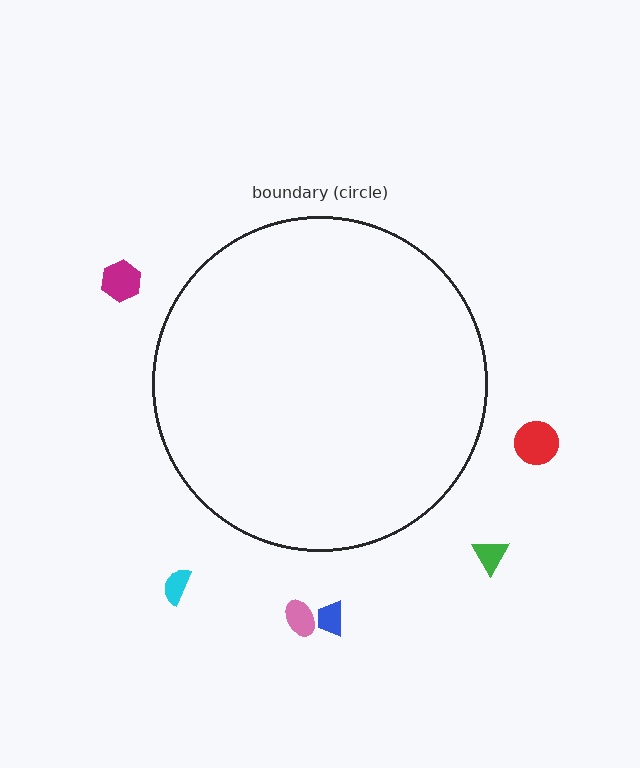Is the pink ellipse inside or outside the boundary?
Outside.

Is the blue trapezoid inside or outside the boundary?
Outside.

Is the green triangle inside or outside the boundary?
Outside.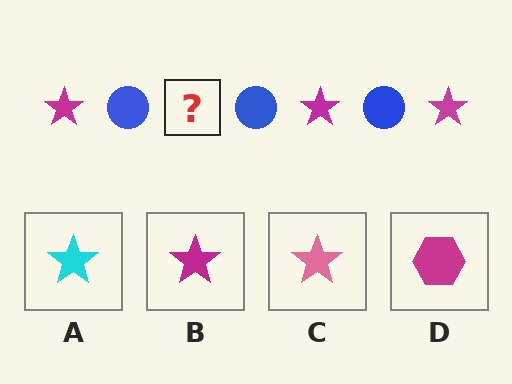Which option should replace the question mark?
Option B.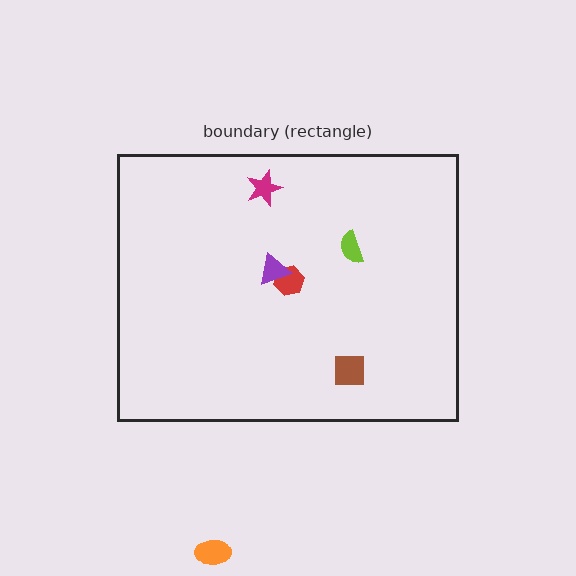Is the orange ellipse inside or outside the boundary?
Outside.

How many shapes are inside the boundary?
5 inside, 1 outside.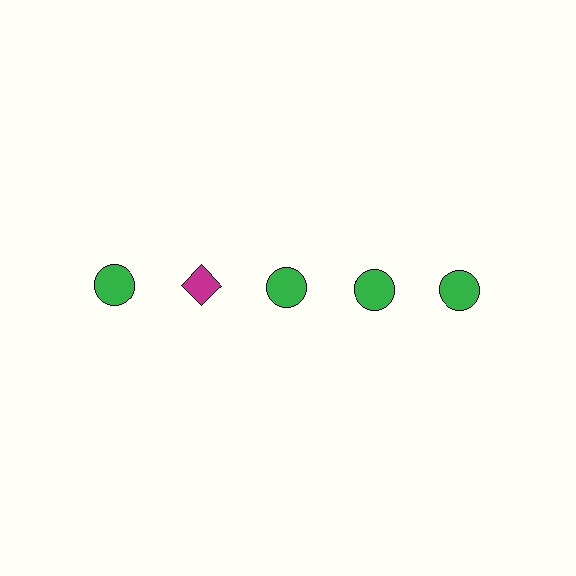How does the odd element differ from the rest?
It differs in both color (magenta instead of green) and shape (diamond instead of circle).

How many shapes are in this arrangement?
There are 5 shapes arranged in a grid pattern.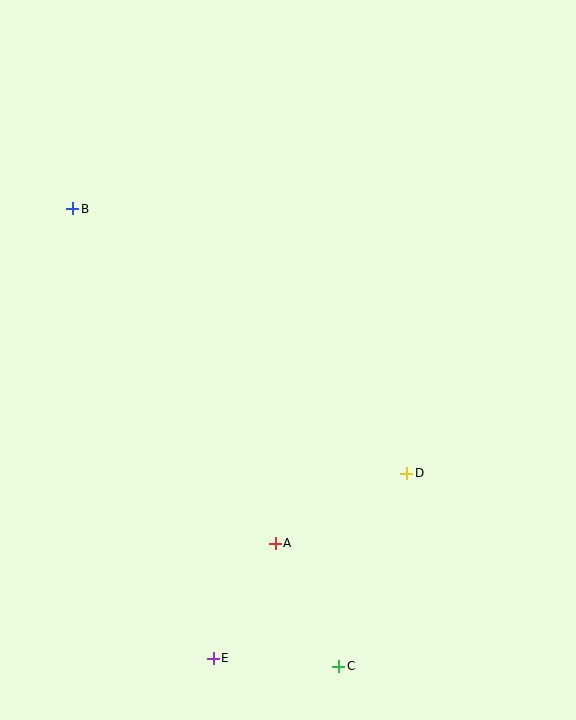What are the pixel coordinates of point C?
Point C is at (339, 666).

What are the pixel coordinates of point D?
Point D is at (407, 473).